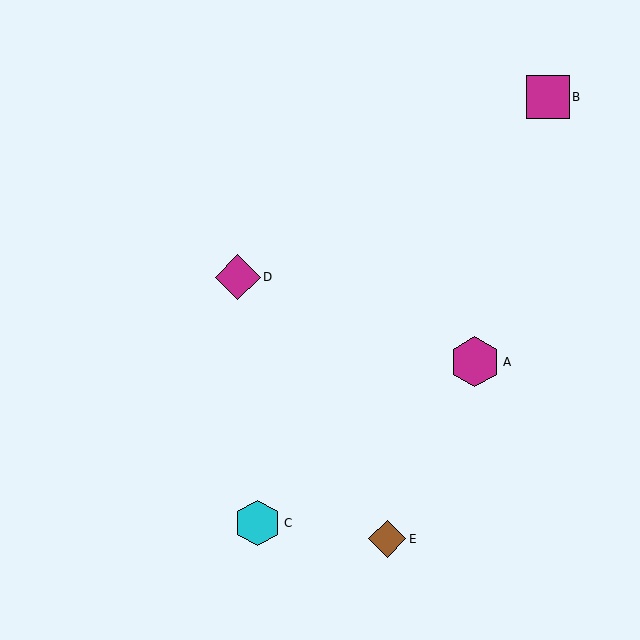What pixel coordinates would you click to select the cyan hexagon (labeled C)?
Click at (258, 523) to select the cyan hexagon C.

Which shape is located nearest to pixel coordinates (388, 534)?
The brown diamond (labeled E) at (387, 539) is nearest to that location.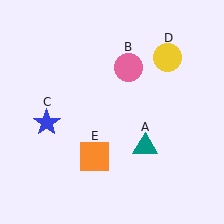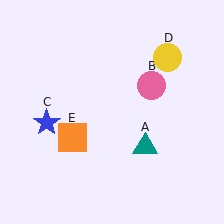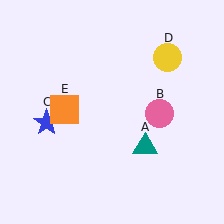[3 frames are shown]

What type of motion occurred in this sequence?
The pink circle (object B), orange square (object E) rotated clockwise around the center of the scene.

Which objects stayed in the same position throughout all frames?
Teal triangle (object A) and blue star (object C) and yellow circle (object D) remained stationary.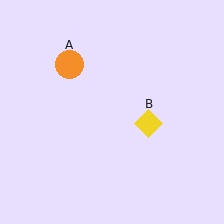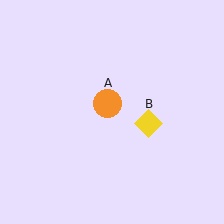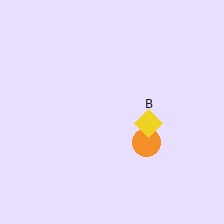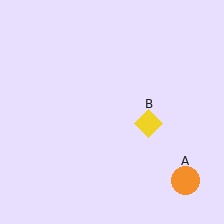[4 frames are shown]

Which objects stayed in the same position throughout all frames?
Yellow diamond (object B) remained stationary.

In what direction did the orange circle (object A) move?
The orange circle (object A) moved down and to the right.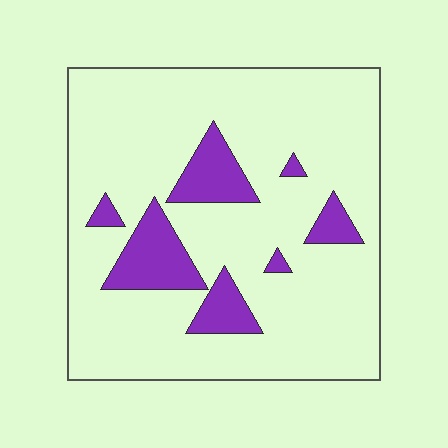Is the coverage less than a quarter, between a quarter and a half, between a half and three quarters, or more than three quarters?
Less than a quarter.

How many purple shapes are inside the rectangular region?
7.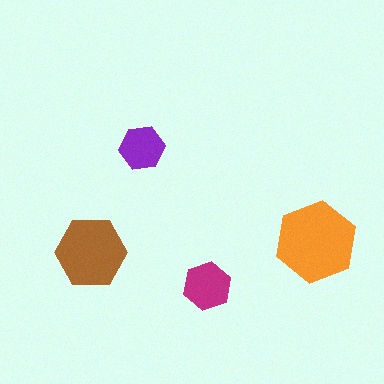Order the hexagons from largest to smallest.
the orange one, the brown one, the magenta one, the purple one.